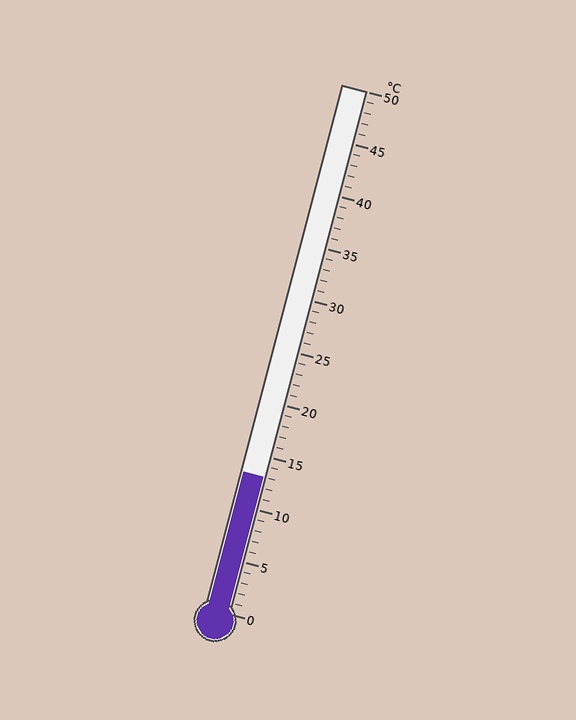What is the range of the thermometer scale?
The thermometer scale ranges from 0°C to 50°C.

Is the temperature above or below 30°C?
The temperature is below 30°C.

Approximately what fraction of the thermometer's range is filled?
The thermometer is filled to approximately 25% of its range.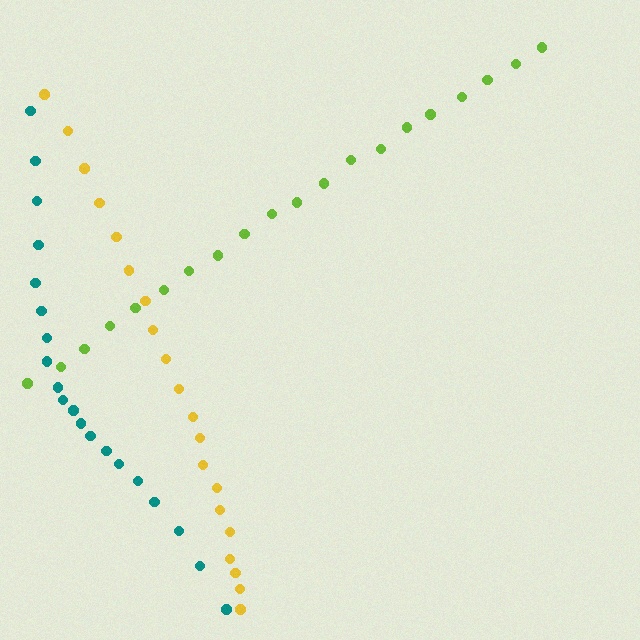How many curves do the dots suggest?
There are 3 distinct paths.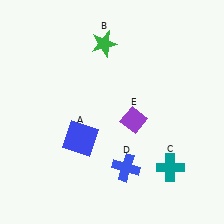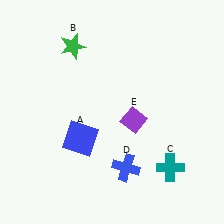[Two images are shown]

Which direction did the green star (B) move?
The green star (B) moved left.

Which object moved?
The green star (B) moved left.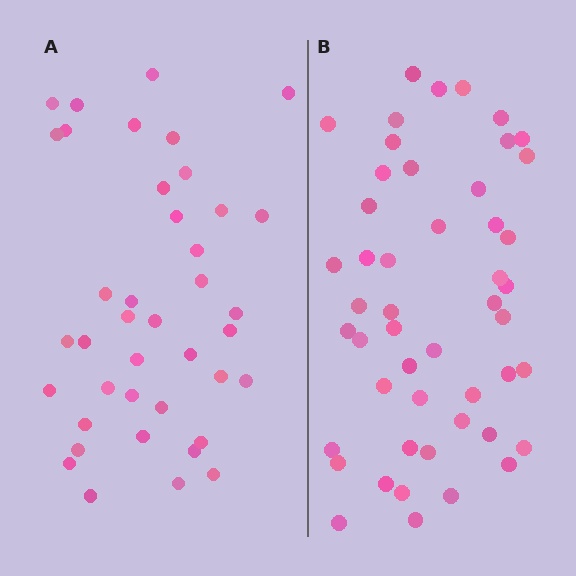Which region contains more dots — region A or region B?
Region B (the right region) has more dots.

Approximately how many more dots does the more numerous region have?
Region B has roughly 8 or so more dots than region A.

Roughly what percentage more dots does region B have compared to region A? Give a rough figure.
About 20% more.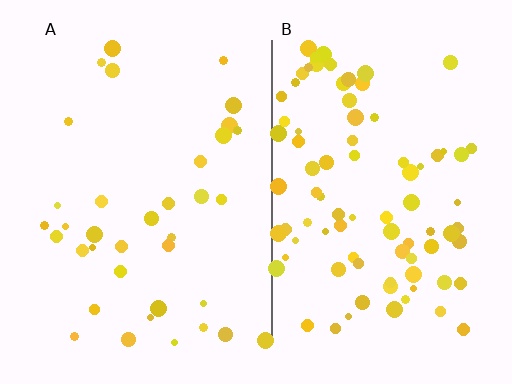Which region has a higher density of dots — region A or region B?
B (the right).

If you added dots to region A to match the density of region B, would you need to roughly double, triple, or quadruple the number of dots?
Approximately double.